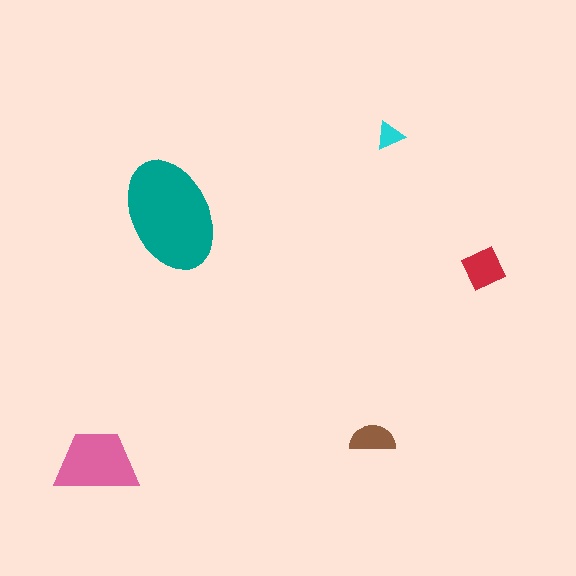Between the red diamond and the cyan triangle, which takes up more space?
The red diamond.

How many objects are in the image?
There are 5 objects in the image.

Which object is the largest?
The teal ellipse.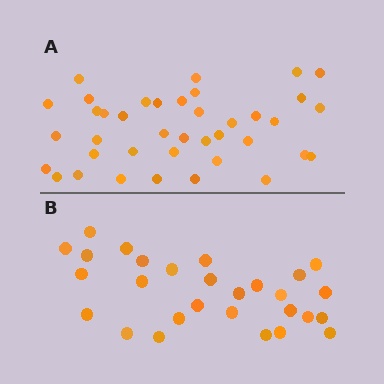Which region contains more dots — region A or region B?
Region A (the top region) has more dots.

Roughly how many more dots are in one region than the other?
Region A has roughly 12 or so more dots than region B.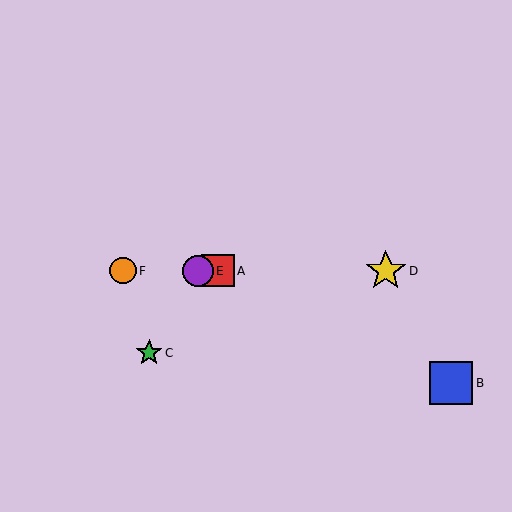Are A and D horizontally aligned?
Yes, both are at y≈271.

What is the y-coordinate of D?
Object D is at y≈271.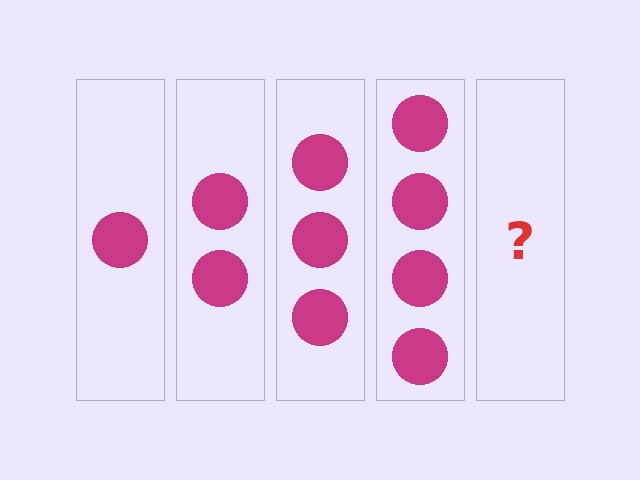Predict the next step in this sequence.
The next step is 5 circles.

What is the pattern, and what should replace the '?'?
The pattern is that each step adds one more circle. The '?' should be 5 circles.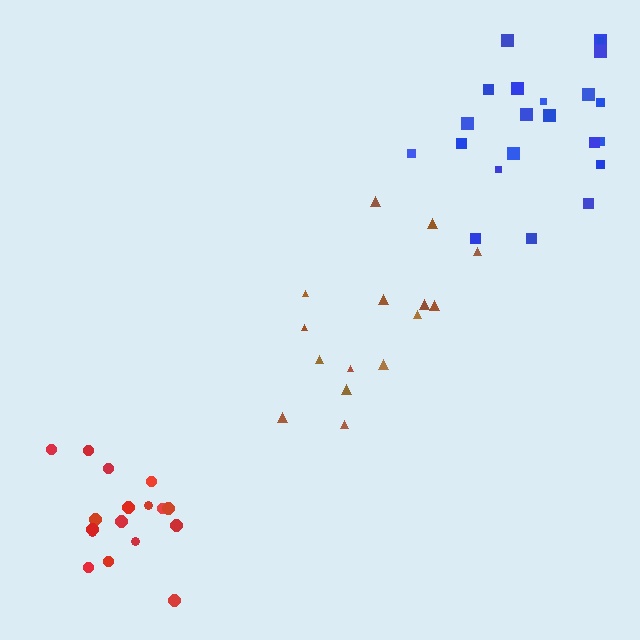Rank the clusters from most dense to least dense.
red, blue, brown.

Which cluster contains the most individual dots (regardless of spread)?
Blue (22).